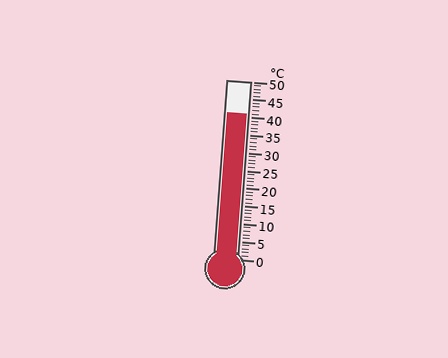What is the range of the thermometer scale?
The thermometer scale ranges from 0°C to 50°C.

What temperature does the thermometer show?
The thermometer shows approximately 41°C.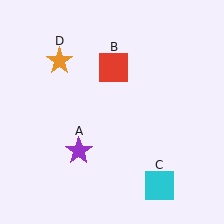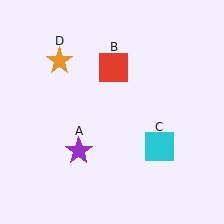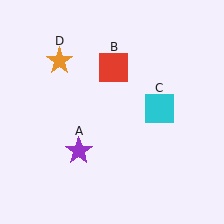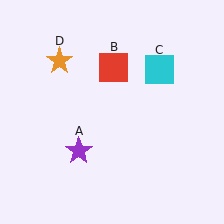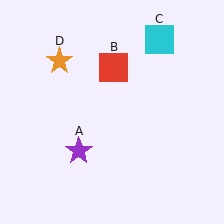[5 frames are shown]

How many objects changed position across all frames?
1 object changed position: cyan square (object C).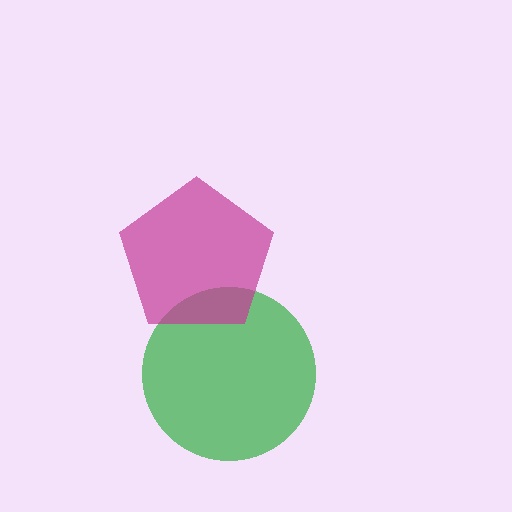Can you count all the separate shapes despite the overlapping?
Yes, there are 2 separate shapes.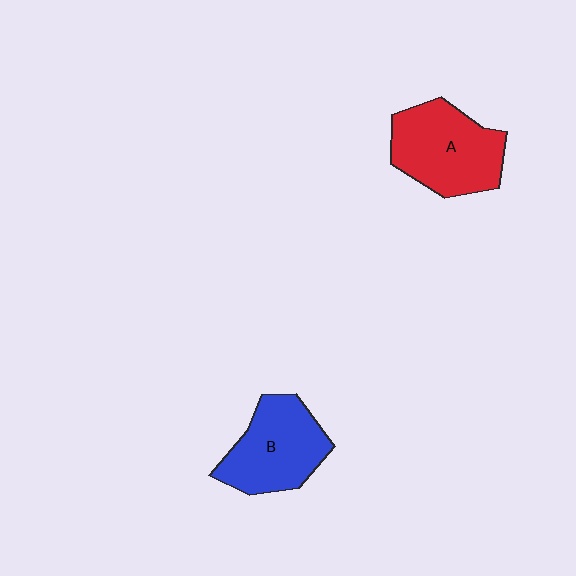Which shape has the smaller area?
Shape B (blue).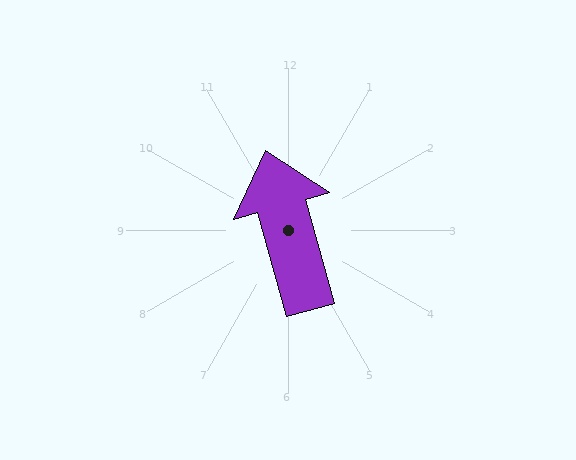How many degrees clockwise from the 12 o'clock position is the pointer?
Approximately 344 degrees.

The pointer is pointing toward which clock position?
Roughly 11 o'clock.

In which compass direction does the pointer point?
North.